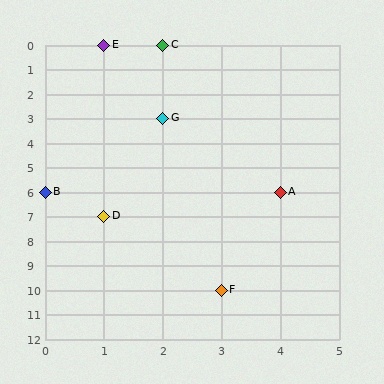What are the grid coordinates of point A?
Point A is at grid coordinates (4, 6).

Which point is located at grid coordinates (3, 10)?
Point F is at (3, 10).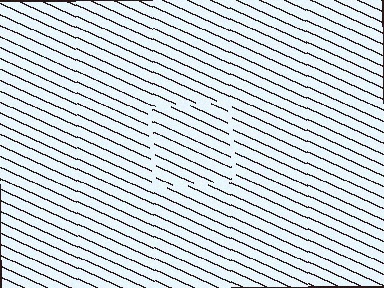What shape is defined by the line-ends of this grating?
An illusory square. The interior of the shape contains the same grating, shifted by half a period — the contour is defined by the phase discontinuity where line-ends from the inner and outer gratings abut.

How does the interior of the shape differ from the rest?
The interior of the shape contains the same grating, shifted by half a period — the contour is defined by the phase discontinuity where line-ends from the inner and outer gratings abut.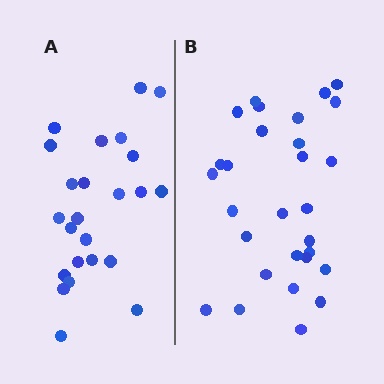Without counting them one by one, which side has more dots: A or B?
Region B (the right region) has more dots.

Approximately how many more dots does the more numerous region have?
Region B has about 5 more dots than region A.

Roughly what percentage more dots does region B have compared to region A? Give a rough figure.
About 20% more.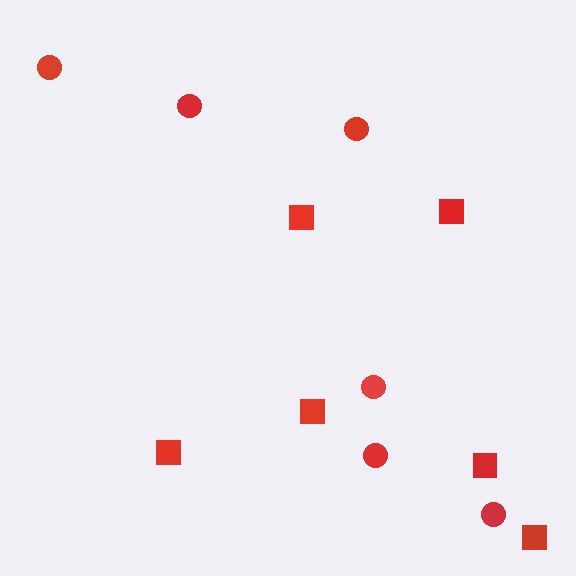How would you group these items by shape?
There are 2 groups: one group of squares (6) and one group of circles (6).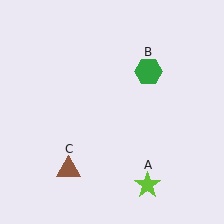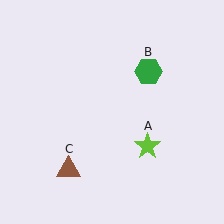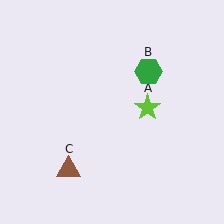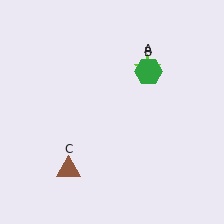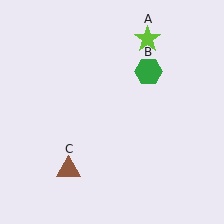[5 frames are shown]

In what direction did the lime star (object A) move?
The lime star (object A) moved up.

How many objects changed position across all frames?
1 object changed position: lime star (object A).